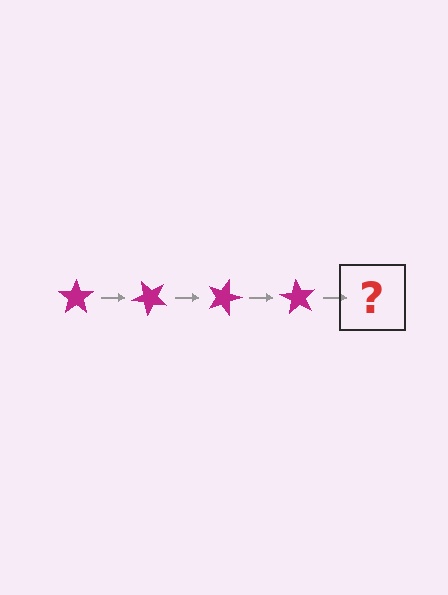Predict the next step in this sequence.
The next step is a magenta star rotated 180 degrees.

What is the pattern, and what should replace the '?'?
The pattern is that the star rotates 45 degrees each step. The '?' should be a magenta star rotated 180 degrees.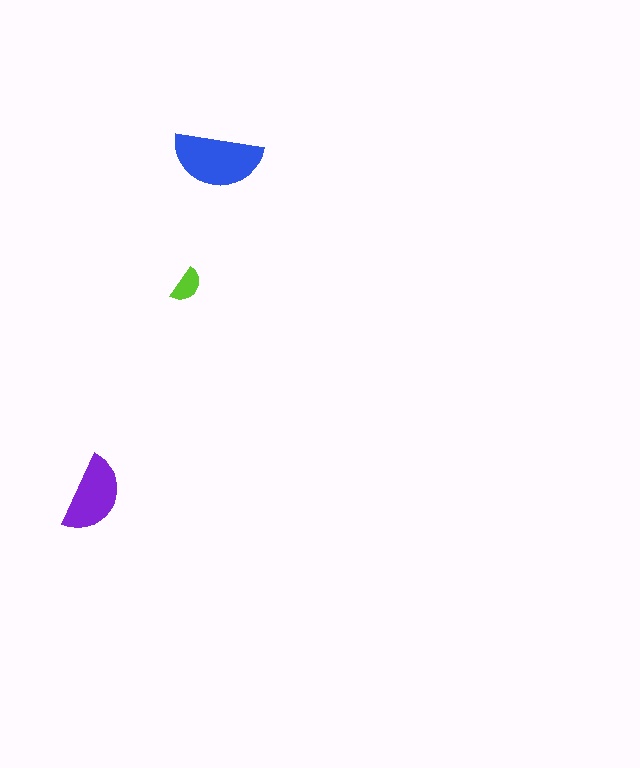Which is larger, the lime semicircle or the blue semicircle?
The blue one.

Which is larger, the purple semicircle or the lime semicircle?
The purple one.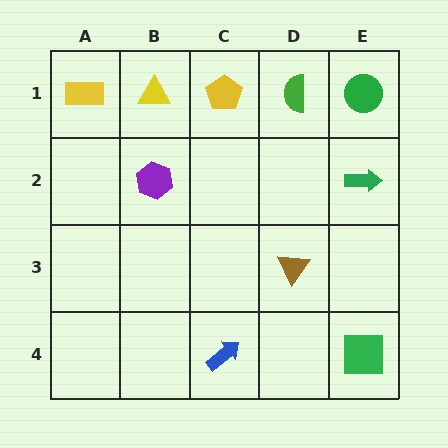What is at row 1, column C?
A yellow pentagon.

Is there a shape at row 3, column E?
No, that cell is empty.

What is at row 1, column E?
A green circle.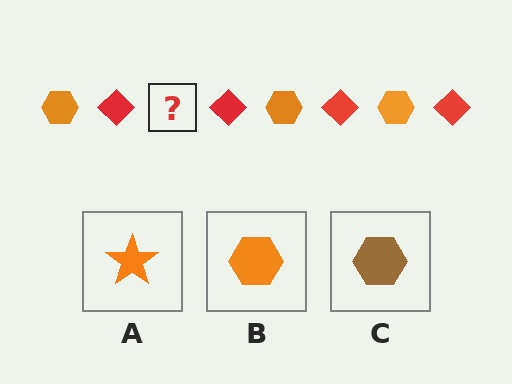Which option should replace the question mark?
Option B.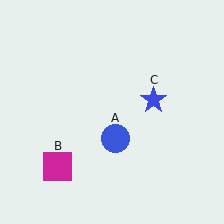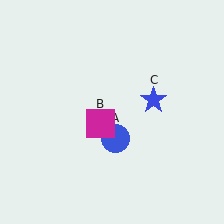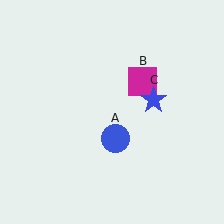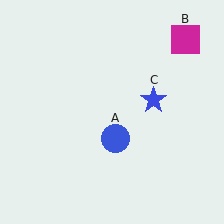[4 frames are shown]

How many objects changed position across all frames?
1 object changed position: magenta square (object B).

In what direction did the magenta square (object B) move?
The magenta square (object B) moved up and to the right.